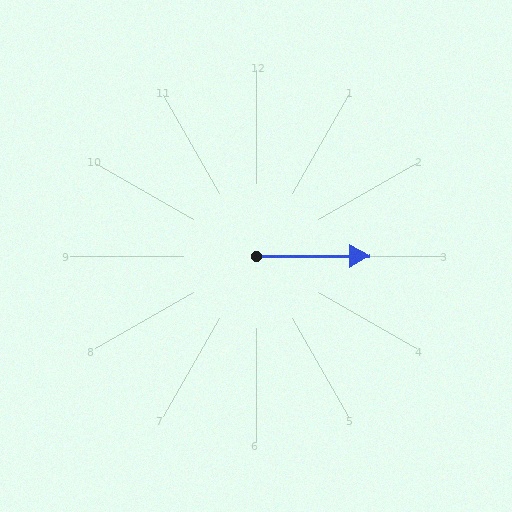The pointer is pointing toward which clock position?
Roughly 3 o'clock.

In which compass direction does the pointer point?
East.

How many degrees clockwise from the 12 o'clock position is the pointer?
Approximately 90 degrees.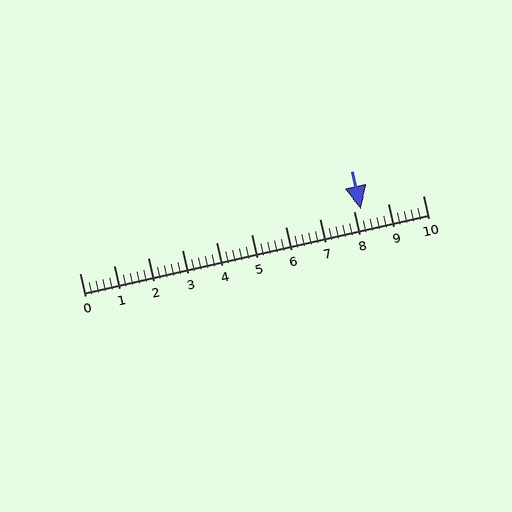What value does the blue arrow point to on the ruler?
The blue arrow points to approximately 8.2.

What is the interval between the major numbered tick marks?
The major tick marks are spaced 1 units apart.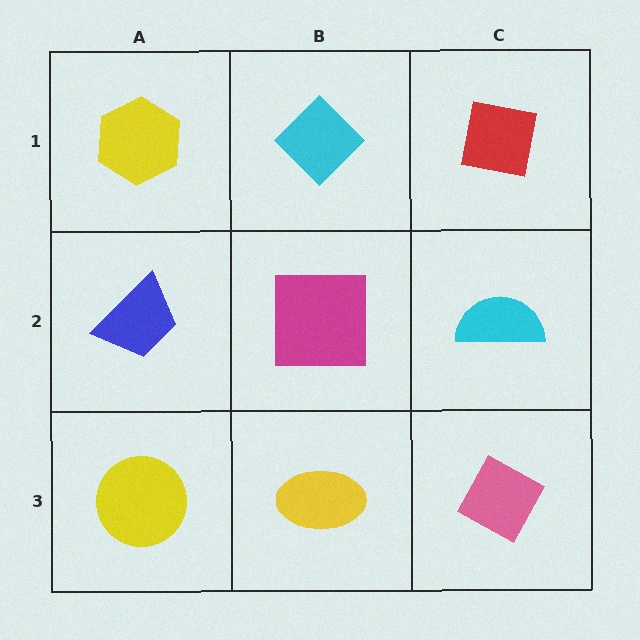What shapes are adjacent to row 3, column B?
A magenta square (row 2, column B), a yellow circle (row 3, column A), a pink diamond (row 3, column C).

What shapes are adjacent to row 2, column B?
A cyan diamond (row 1, column B), a yellow ellipse (row 3, column B), a blue trapezoid (row 2, column A), a cyan semicircle (row 2, column C).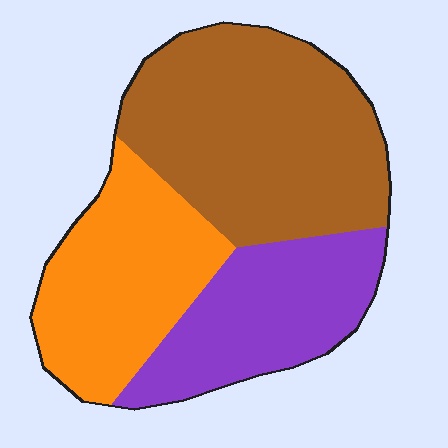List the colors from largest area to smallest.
From largest to smallest: brown, orange, purple.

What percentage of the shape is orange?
Orange covers roughly 30% of the shape.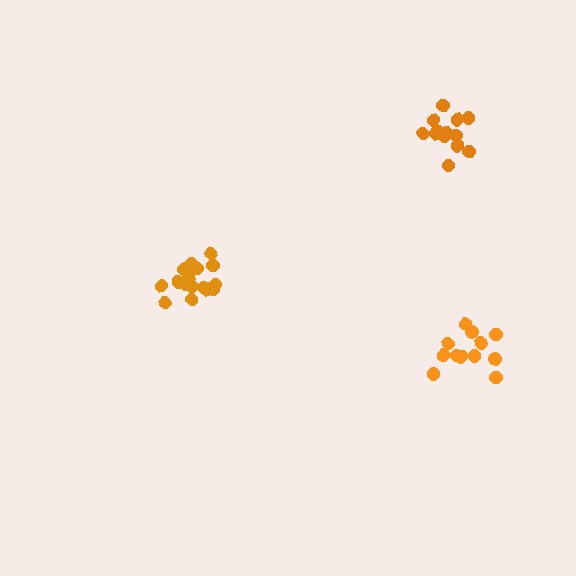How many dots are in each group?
Group 1: 17 dots, Group 2: 13 dots, Group 3: 12 dots (42 total).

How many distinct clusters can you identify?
There are 3 distinct clusters.